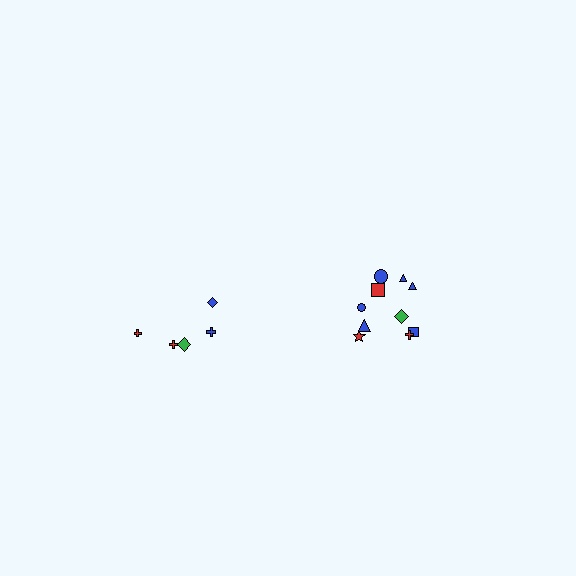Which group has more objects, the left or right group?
The right group.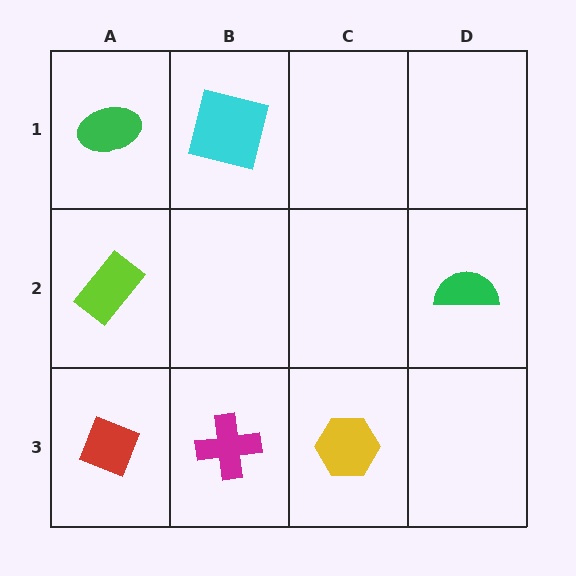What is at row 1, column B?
A cyan square.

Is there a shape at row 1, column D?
No, that cell is empty.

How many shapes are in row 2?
2 shapes.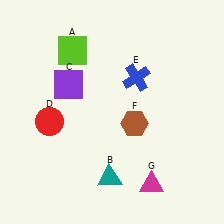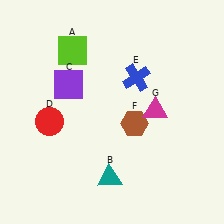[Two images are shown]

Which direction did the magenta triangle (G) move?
The magenta triangle (G) moved up.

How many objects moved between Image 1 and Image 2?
1 object moved between the two images.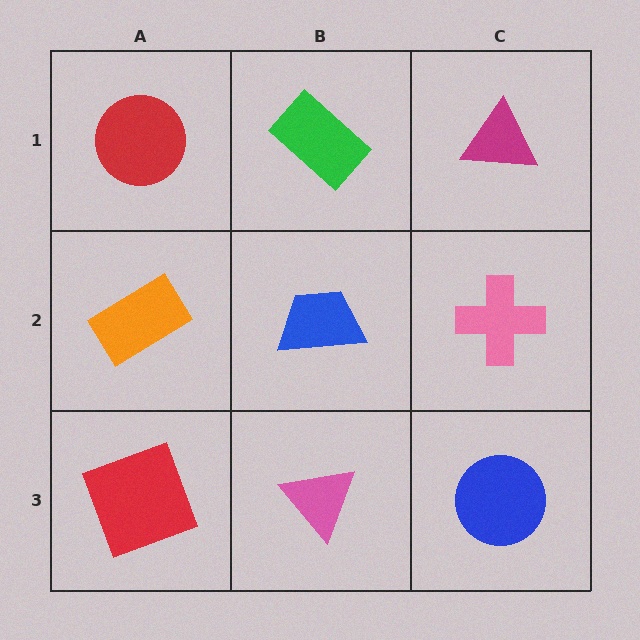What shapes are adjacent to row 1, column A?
An orange rectangle (row 2, column A), a green rectangle (row 1, column B).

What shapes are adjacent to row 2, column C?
A magenta triangle (row 1, column C), a blue circle (row 3, column C), a blue trapezoid (row 2, column B).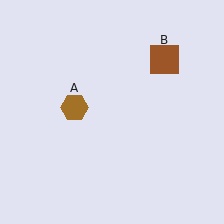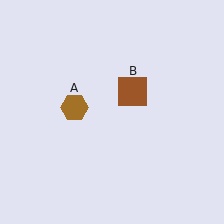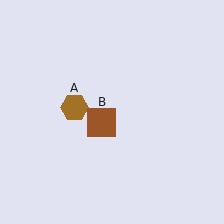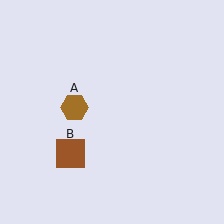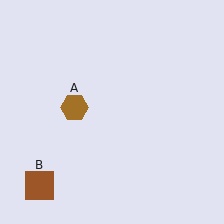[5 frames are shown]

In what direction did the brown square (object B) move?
The brown square (object B) moved down and to the left.